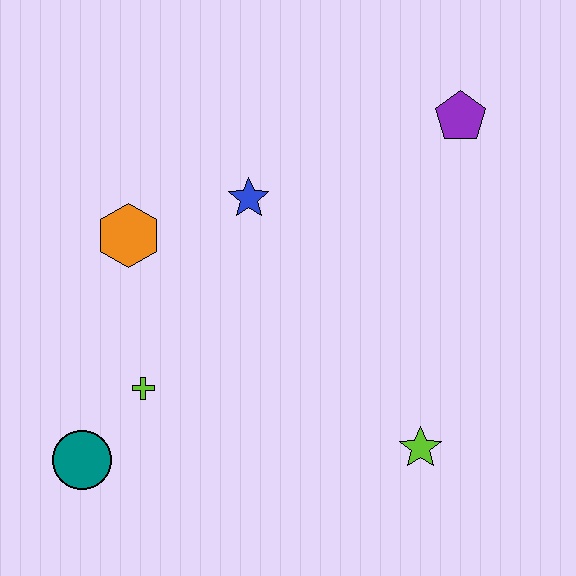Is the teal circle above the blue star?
No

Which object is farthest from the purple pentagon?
The teal circle is farthest from the purple pentagon.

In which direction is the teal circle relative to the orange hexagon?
The teal circle is below the orange hexagon.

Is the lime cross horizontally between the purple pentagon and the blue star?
No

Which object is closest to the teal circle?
The lime cross is closest to the teal circle.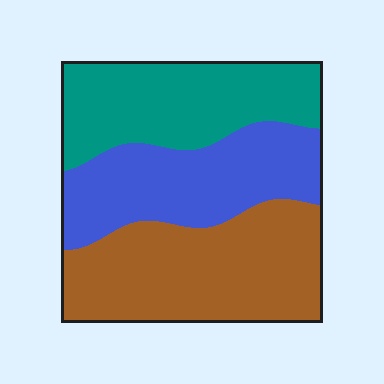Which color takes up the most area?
Brown, at roughly 40%.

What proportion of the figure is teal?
Teal covers about 30% of the figure.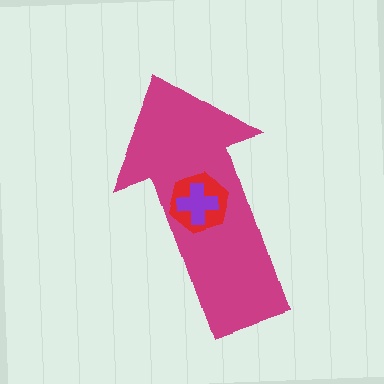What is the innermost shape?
The purple cross.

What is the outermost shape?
The magenta arrow.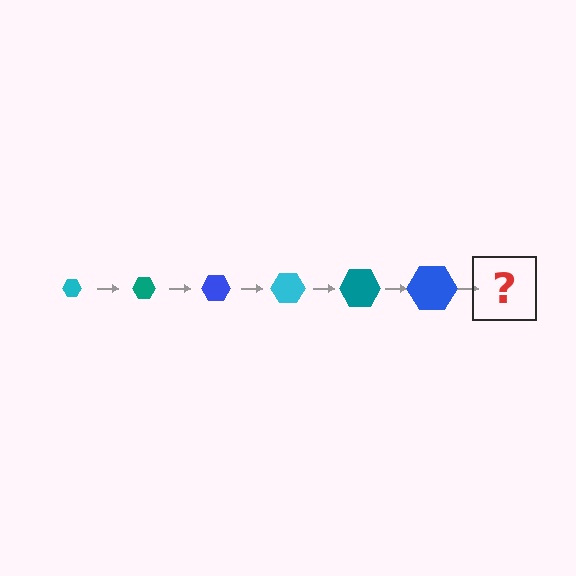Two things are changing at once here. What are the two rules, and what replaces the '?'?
The two rules are that the hexagon grows larger each step and the color cycles through cyan, teal, and blue. The '?' should be a cyan hexagon, larger than the previous one.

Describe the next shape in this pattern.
It should be a cyan hexagon, larger than the previous one.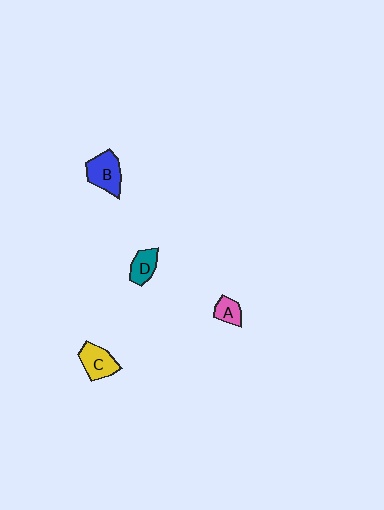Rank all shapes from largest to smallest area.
From largest to smallest: B (blue), C (yellow), D (teal), A (pink).